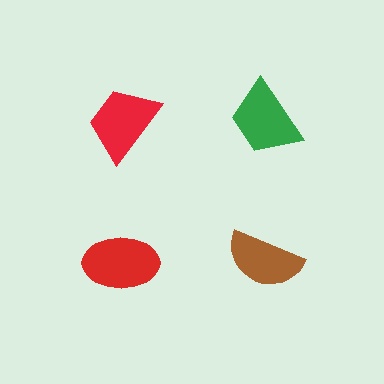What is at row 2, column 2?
A brown semicircle.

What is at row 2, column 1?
A red ellipse.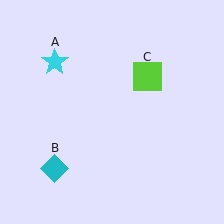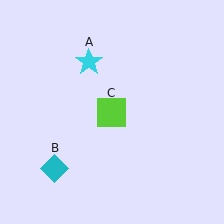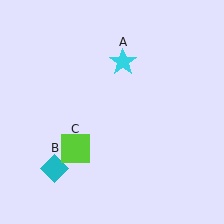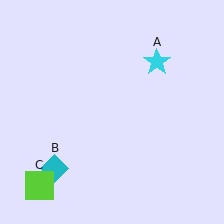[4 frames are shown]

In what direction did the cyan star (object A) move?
The cyan star (object A) moved right.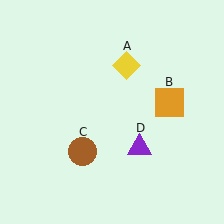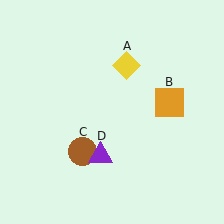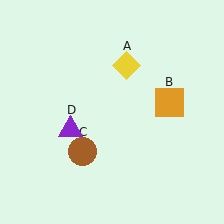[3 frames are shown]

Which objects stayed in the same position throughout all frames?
Yellow diamond (object A) and orange square (object B) and brown circle (object C) remained stationary.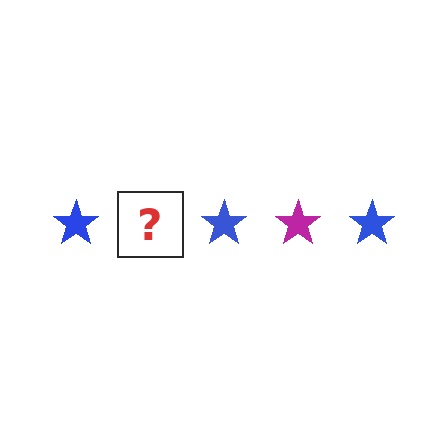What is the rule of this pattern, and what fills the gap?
The rule is that the pattern cycles through blue, magenta stars. The gap should be filled with a magenta star.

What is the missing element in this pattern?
The missing element is a magenta star.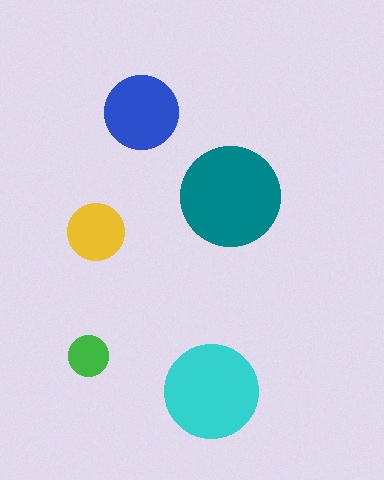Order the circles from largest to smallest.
the teal one, the cyan one, the blue one, the yellow one, the green one.